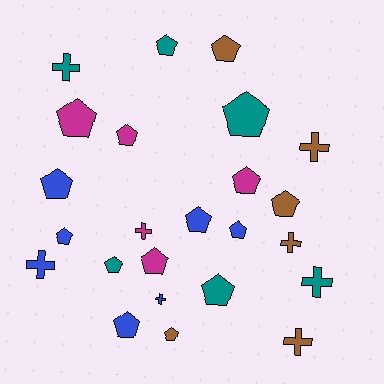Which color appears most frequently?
Blue, with 7 objects.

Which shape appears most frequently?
Pentagon, with 16 objects.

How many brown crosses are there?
There are 3 brown crosses.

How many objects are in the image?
There are 24 objects.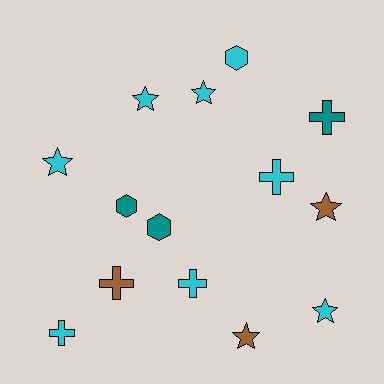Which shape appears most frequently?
Star, with 6 objects.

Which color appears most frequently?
Cyan, with 8 objects.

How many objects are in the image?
There are 14 objects.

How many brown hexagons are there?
There are no brown hexagons.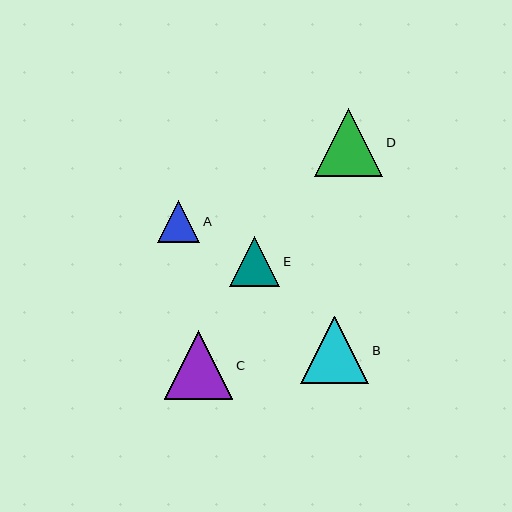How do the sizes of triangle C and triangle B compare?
Triangle C and triangle B are approximately the same size.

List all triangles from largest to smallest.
From largest to smallest: C, D, B, E, A.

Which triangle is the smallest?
Triangle A is the smallest with a size of approximately 42 pixels.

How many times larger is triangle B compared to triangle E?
Triangle B is approximately 1.3 times the size of triangle E.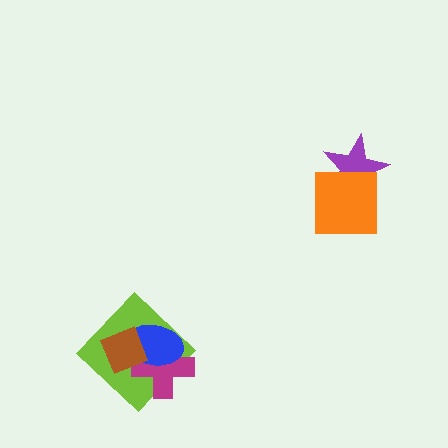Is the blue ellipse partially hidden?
Yes, it is partially covered by another shape.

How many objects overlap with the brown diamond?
3 objects overlap with the brown diamond.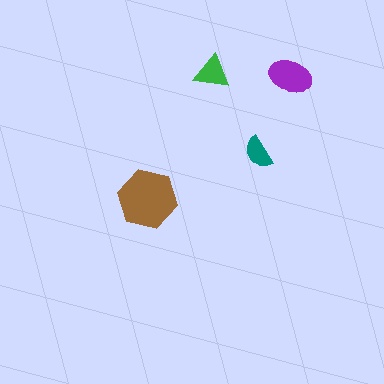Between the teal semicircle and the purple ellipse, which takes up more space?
The purple ellipse.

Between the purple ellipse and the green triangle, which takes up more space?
The purple ellipse.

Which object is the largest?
The brown hexagon.